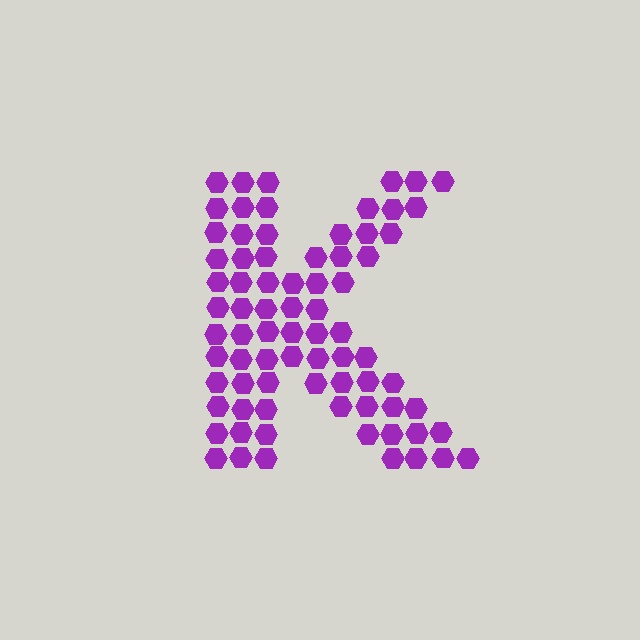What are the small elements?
The small elements are hexagons.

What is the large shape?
The large shape is the letter K.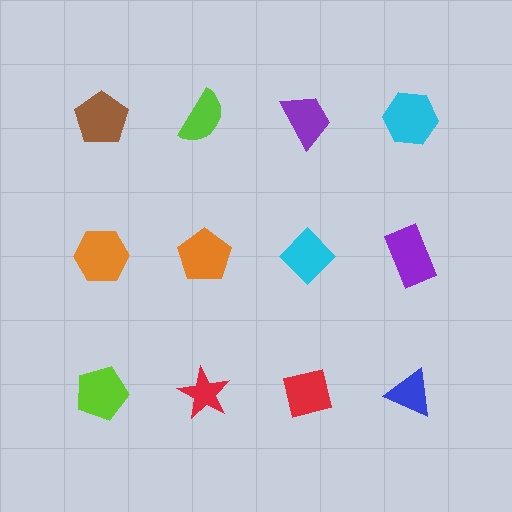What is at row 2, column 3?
A cyan diamond.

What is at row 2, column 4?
A purple rectangle.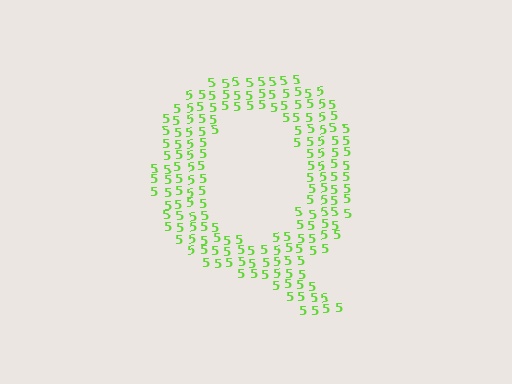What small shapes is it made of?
It is made of small digit 5's.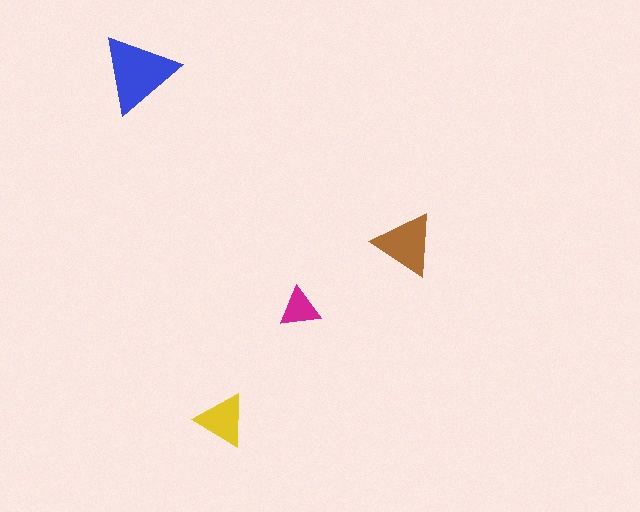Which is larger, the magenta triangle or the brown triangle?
The brown one.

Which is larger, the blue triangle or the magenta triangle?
The blue one.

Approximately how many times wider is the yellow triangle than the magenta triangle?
About 1.5 times wider.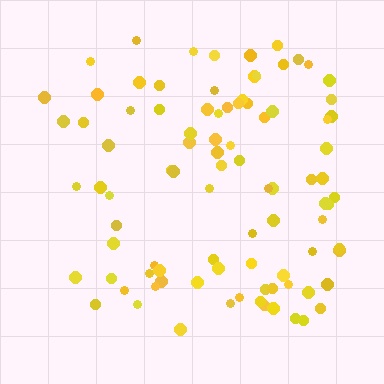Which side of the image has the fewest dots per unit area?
The left.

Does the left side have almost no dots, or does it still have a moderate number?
Still a moderate number, just noticeably fewer than the right.